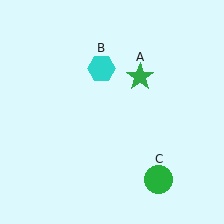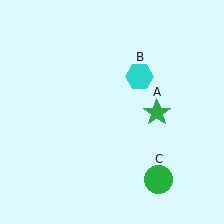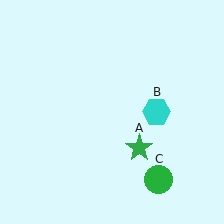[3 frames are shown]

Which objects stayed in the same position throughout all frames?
Green circle (object C) remained stationary.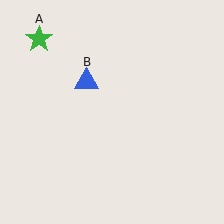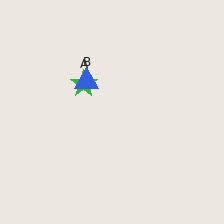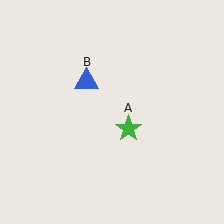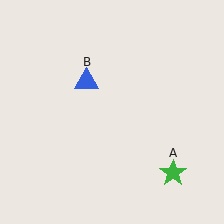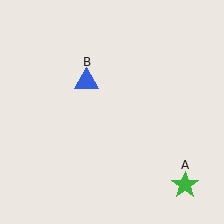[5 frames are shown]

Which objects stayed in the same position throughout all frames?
Blue triangle (object B) remained stationary.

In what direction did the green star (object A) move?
The green star (object A) moved down and to the right.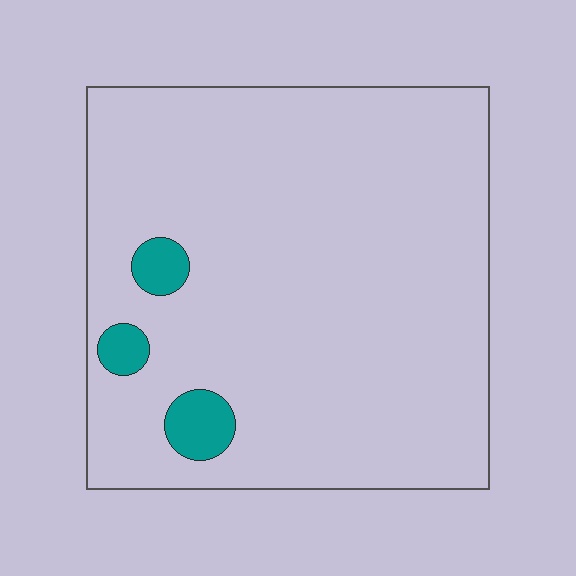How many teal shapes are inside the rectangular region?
3.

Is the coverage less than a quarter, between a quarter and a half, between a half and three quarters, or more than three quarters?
Less than a quarter.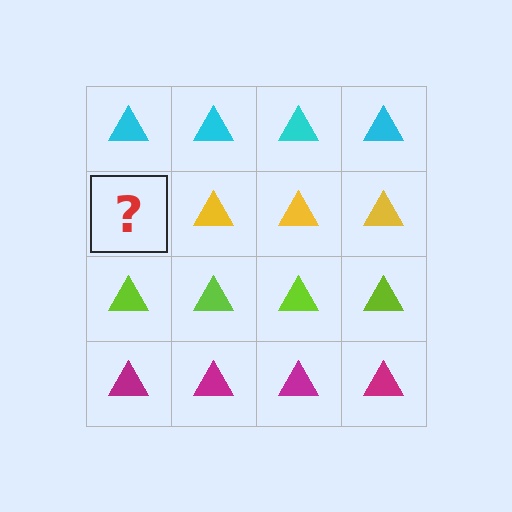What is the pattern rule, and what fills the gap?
The rule is that each row has a consistent color. The gap should be filled with a yellow triangle.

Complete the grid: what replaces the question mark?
The question mark should be replaced with a yellow triangle.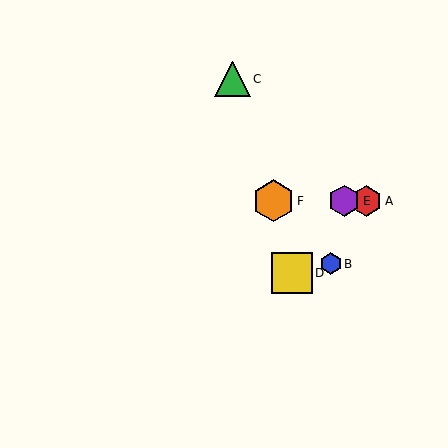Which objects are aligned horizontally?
Objects A, E, F are aligned horizontally.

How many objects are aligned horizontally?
3 objects (A, E, F) are aligned horizontally.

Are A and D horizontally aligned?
No, A is at y≈201 and D is at y≈273.